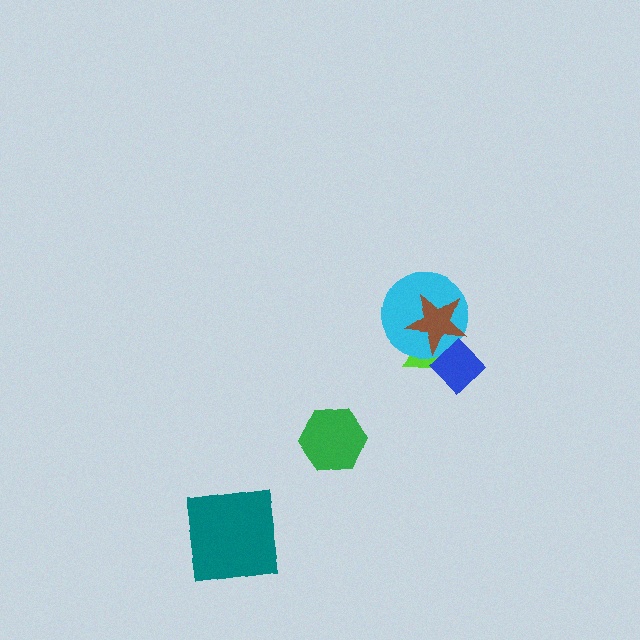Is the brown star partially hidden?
Yes, it is partially covered by another shape.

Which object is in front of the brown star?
The blue diamond is in front of the brown star.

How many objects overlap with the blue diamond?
3 objects overlap with the blue diamond.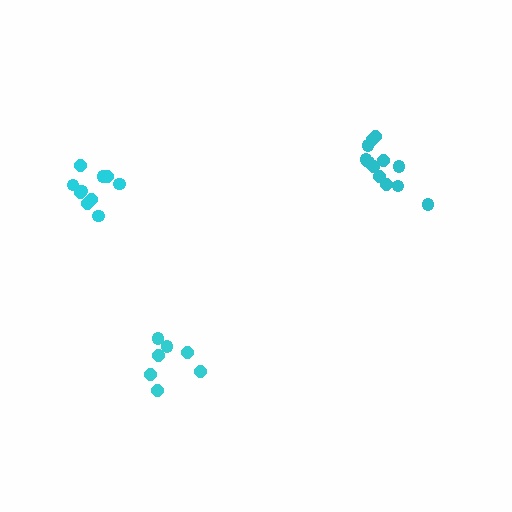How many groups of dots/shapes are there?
There are 3 groups.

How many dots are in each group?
Group 1: 10 dots, Group 2: 7 dots, Group 3: 12 dots (29 total).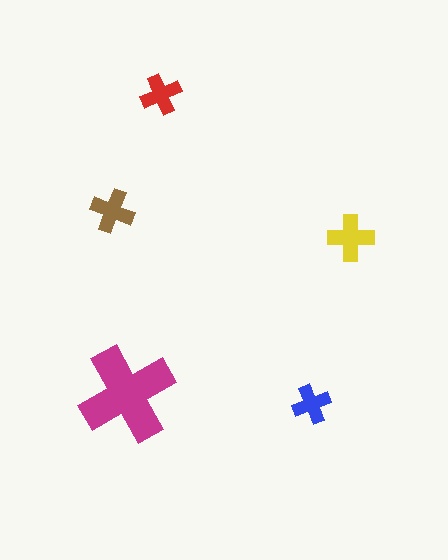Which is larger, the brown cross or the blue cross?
The brown one.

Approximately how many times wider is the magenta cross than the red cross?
About 2.5 times wider.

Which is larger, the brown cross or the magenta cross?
The magenta one.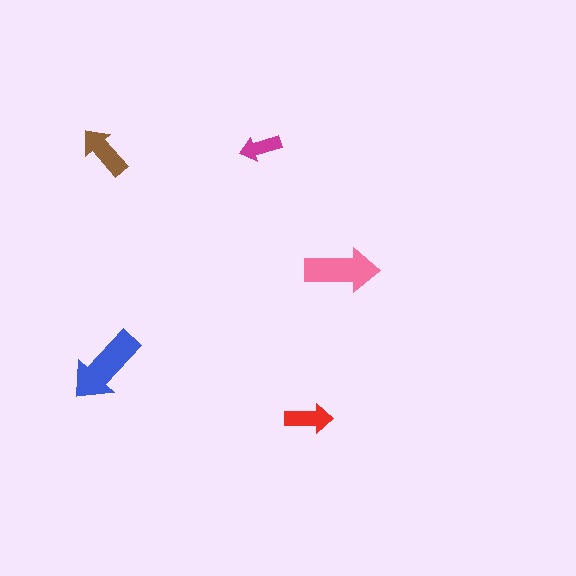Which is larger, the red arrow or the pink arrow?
The pink one.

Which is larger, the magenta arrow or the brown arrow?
The brown one.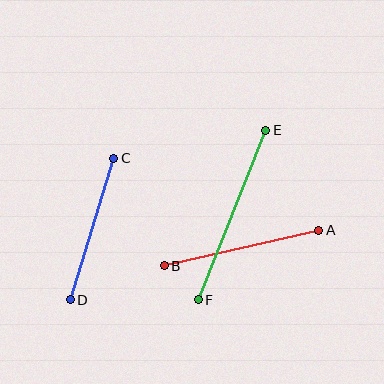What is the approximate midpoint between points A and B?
The midpoint is at approximately (241, 248) pixels.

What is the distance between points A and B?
The distance is approximately 158 pixels.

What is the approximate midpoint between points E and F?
The midpoint is at approximately (232, 215) pixels.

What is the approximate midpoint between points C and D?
The midpoint is at approximately (92, 229) pixels.